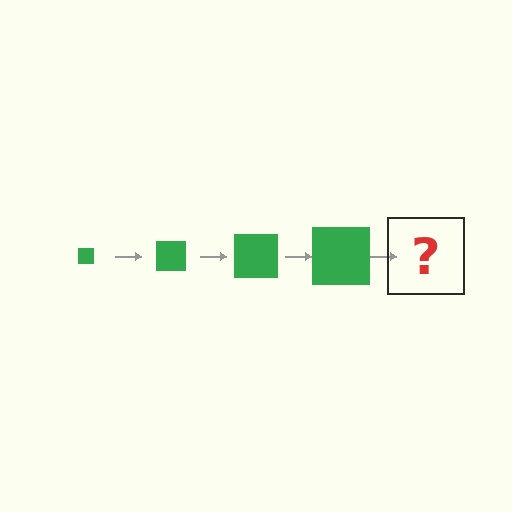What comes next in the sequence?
The next element should be a green square, larger than the previous one.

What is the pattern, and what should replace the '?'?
The pattern is that the square gets progressively larger each step. The '?' should be a green square, larger than the previous one.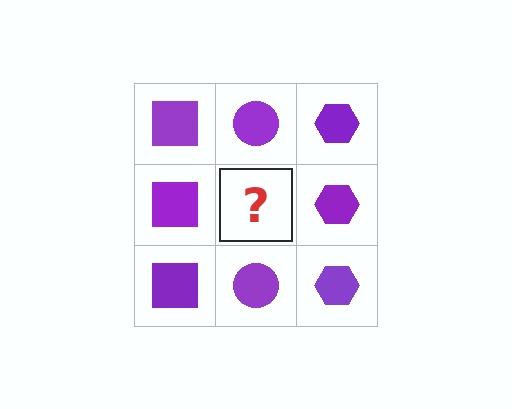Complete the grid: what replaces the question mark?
The question mark should be replaced with a purple circle.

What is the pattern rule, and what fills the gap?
The rule is that each column has a consistent shape. The gap should be filled with a purple circle.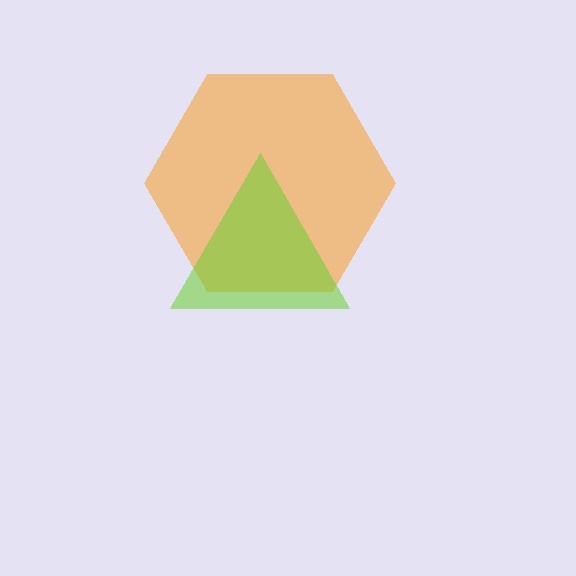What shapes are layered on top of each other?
The layered shapes are: an orange hexagon, a lime triangle.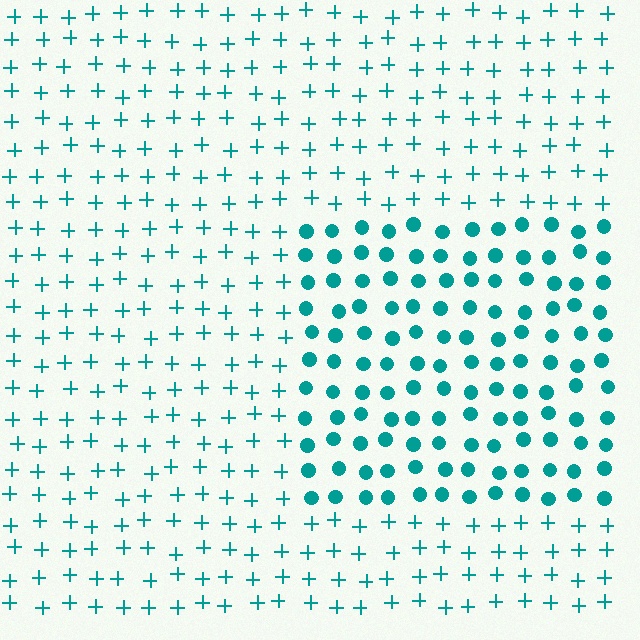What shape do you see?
I see a rectangle.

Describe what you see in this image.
The image is filled with small teal elements arranged in a uniform grid. A rectangle-shaped region contains circles, while the surrounding area contains plus signs. The boundary is defined purely by the change in element shape.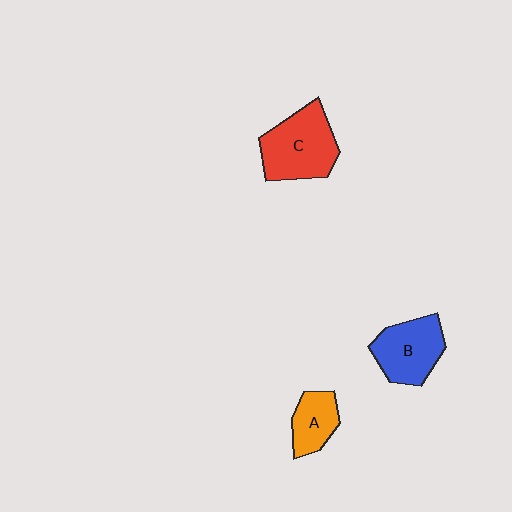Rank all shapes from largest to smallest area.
From largest to smallest: C (red), B (blue), A (orange).